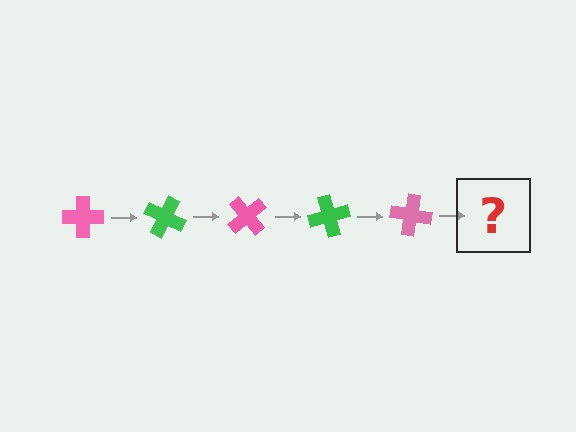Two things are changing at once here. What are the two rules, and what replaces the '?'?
The two rules are that it rotates 25 degrees each step and the color cycles through pink and green. The '?' should be a green cross, rotated 125 degrees from the start.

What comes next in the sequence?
The next element should be a green cross, rotated 125 degrees from the start.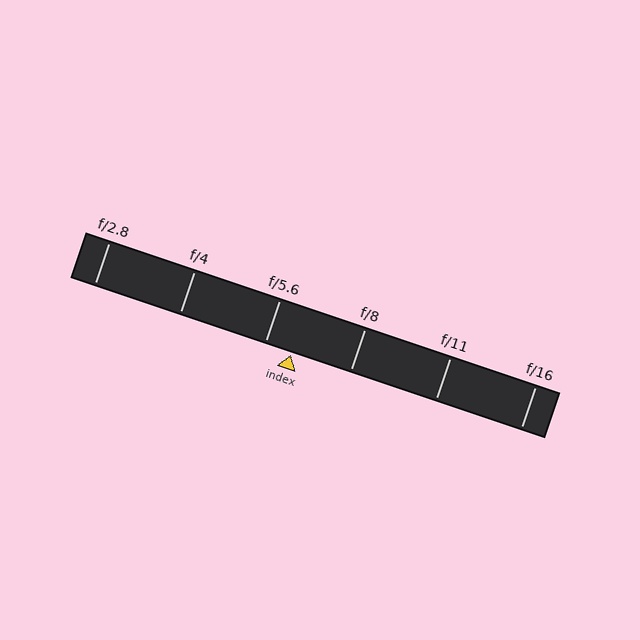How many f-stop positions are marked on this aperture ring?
There are 6 f-stop positions marked.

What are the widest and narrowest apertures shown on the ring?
The widest aperture shown is f/2.8 and the narrowest is f/16.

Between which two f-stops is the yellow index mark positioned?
The index mark is between f/5.6 and f/8.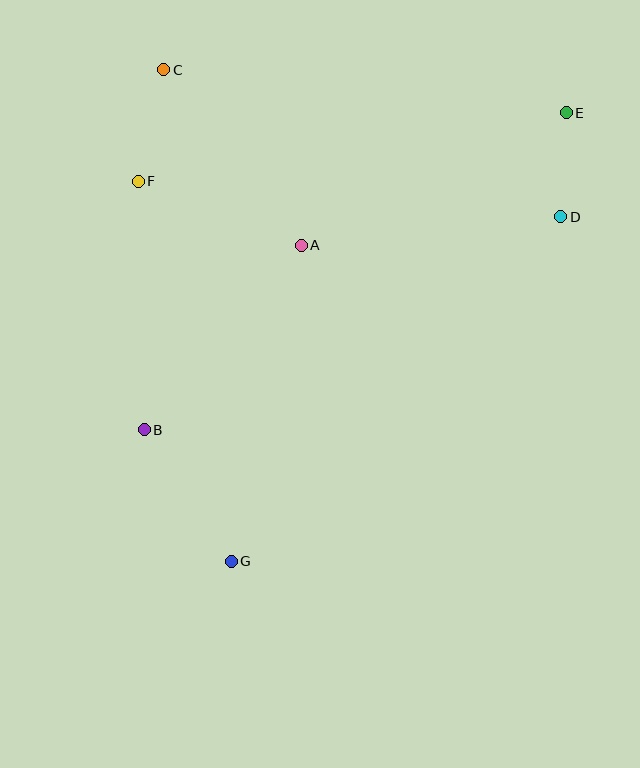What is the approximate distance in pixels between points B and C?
The distance between B and C is approximately 361 pixels.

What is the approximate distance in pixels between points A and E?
The distance between A and E is approximately 297 pixels.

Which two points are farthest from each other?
Points E and G are farthest from each other.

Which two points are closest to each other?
Points D and E are closest to each other.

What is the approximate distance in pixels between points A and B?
The distance between A and B is approximately 242 pixels.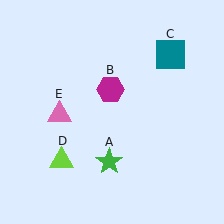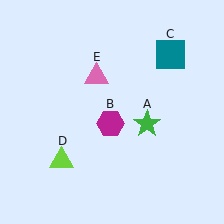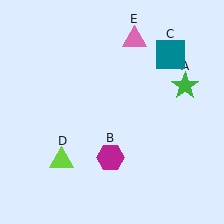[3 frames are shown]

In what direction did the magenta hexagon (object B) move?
The magenta hexagon (object B) moved down.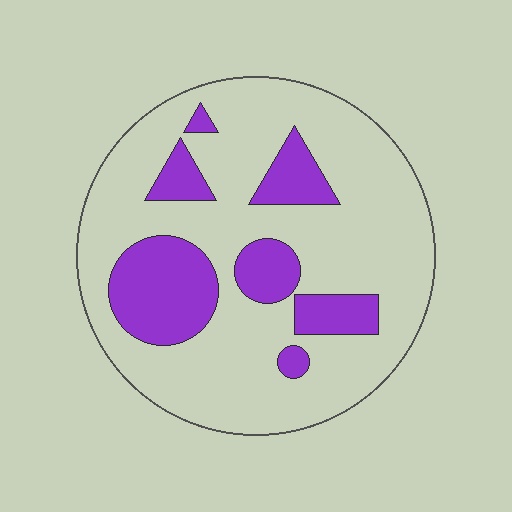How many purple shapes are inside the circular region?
7.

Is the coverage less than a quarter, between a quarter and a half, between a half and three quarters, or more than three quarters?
Less than a quarter.